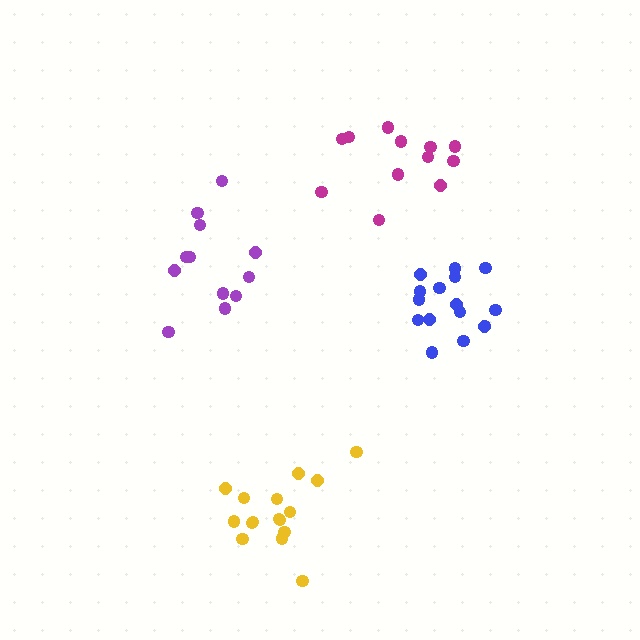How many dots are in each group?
Group 1: 12 dots, Group 2: 16 dots, Group 3: 16 dots, Group 4: 12 dots (56 total).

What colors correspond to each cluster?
The clusters are colored: magenta, blue, yellow, purple.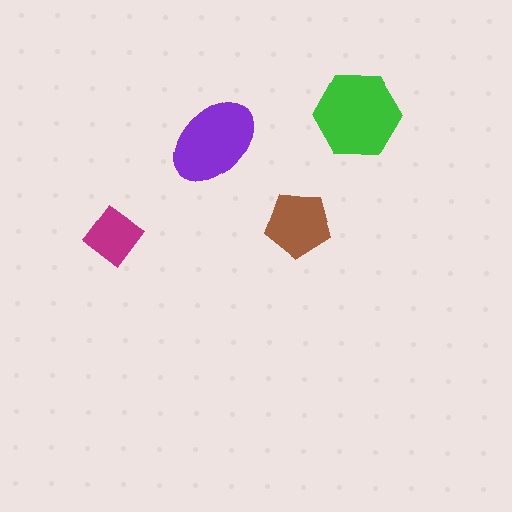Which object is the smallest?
The magenta diamond.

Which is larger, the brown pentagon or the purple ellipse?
The purple ellipse.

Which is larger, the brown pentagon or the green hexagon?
The green hexagon.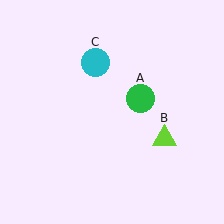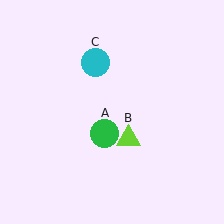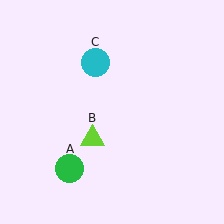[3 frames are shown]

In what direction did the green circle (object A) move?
The green circle (object A) moved down and to the left.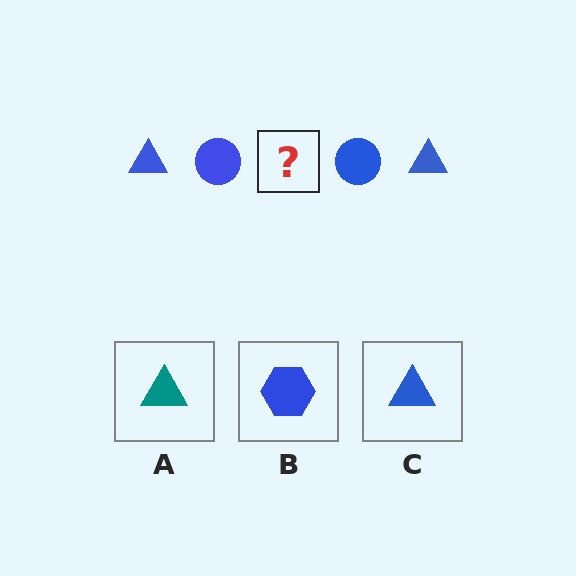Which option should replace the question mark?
Option C.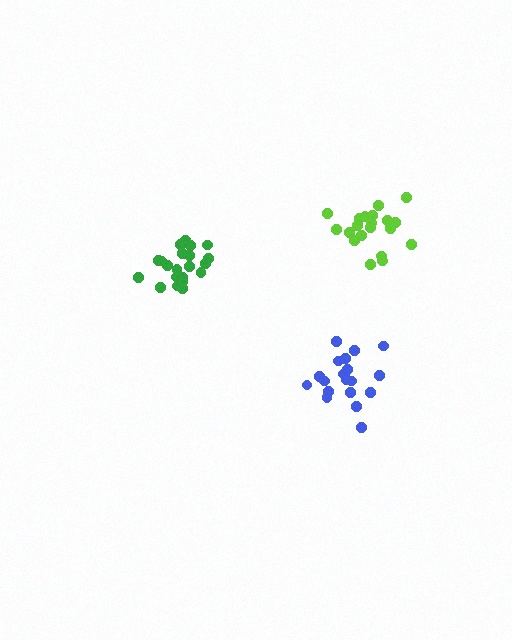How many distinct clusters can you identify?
There are 3 distinct clusters.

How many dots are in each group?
Group 1: 19 dots, Group 2: 21 dots, Group 3: 21 dots (61 total).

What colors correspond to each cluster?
The clusters are colored: blue, green, lime.